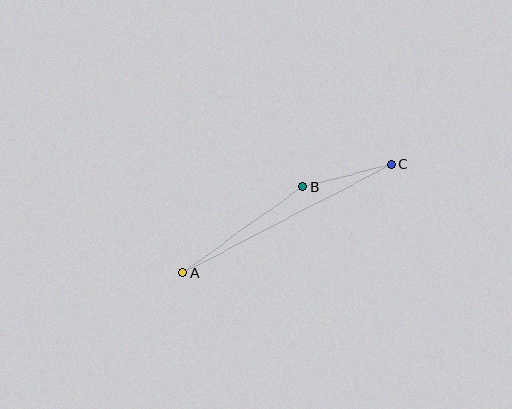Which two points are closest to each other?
Points B and C are closest to each other.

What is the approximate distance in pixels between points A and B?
The distance between A and B is approximately 148 pixels.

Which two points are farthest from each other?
Points A and C are farthest from each other.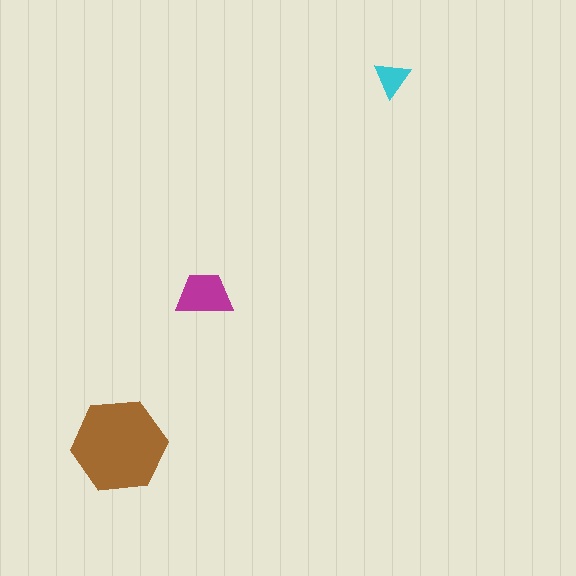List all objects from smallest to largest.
The cyan triangle, the magenta trapezoid, the brown hexagon.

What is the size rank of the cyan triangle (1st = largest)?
3rd.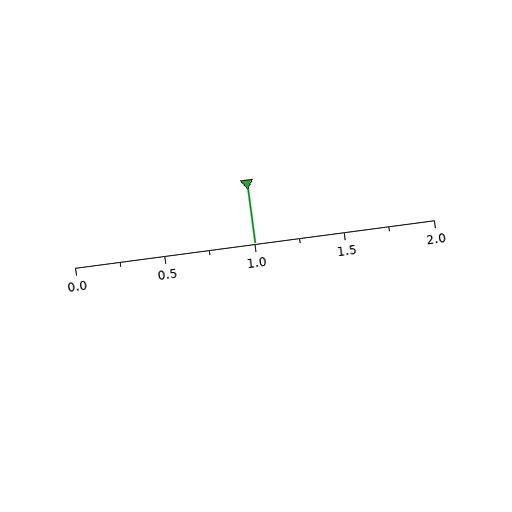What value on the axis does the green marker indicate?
The marker indicates approximately 1.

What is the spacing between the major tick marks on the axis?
The major ticks are spaced 0.5 apart.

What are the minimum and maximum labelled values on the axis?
The axis runs from 0.0 to 2.0.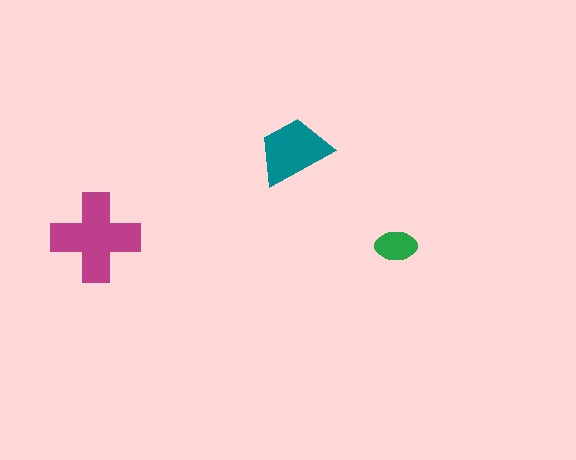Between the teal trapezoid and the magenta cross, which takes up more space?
The magenta cross.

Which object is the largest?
The magenta cross.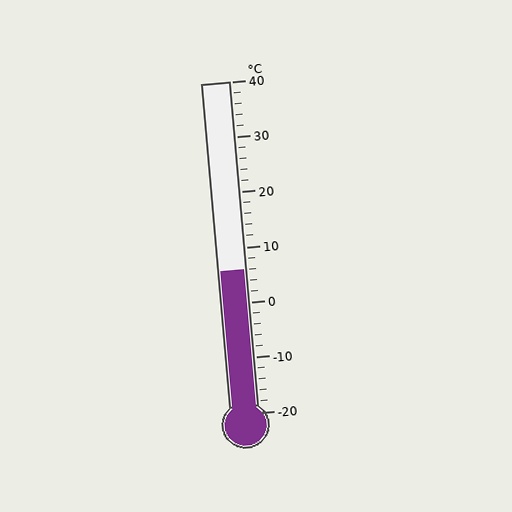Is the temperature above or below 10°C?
The temperature is below 10°C.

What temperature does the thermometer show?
The thermometer shows approximately 6°C.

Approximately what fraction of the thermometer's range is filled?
The thermometer is filled to approximately 45% of its range.